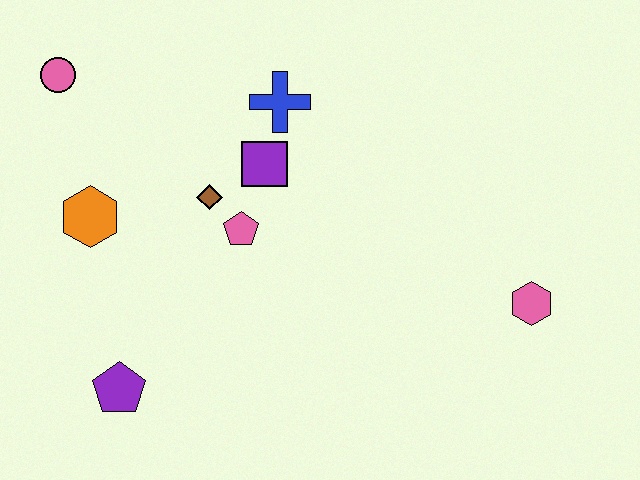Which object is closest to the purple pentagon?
The orange hexagon is closest to the purple pentagon.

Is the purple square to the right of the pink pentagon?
Yes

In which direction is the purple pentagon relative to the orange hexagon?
The purple pentagon is below the orange hexagon.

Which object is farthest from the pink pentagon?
The pink hexagon is farthest from the pink pentagon.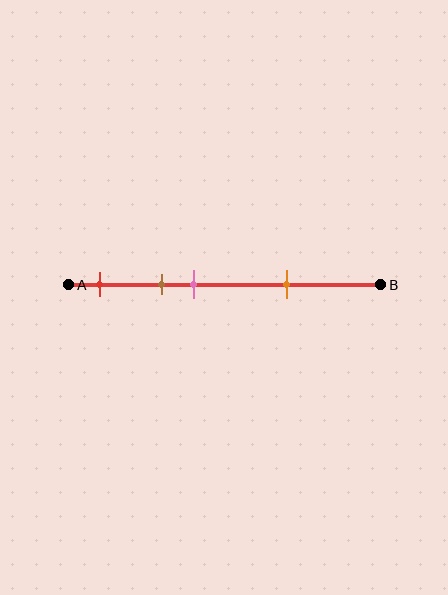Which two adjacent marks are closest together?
The brown and pink marks are the closest adjacent pair.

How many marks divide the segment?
There are 4 marks dividing the segment.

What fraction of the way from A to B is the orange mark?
The orange mark is approximately 70% (0.7) of the way from A to B.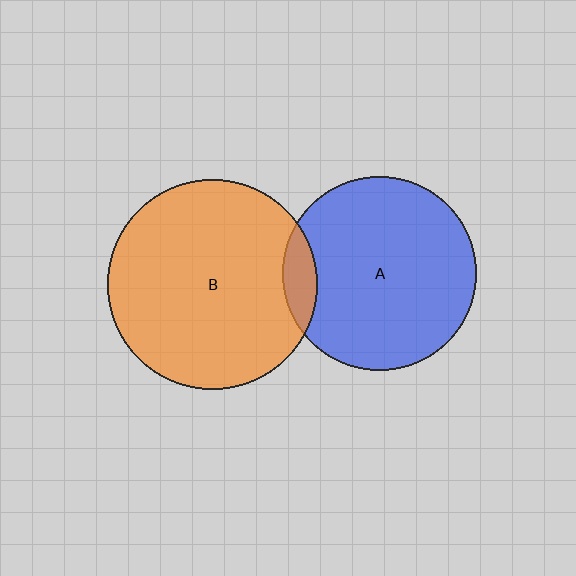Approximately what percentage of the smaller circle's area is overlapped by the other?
Approximately 10%.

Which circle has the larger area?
Circle B (orange).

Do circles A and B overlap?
Yes.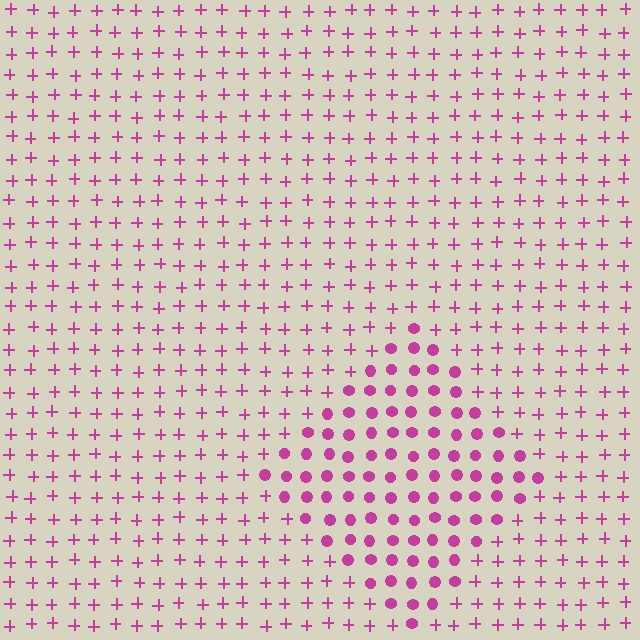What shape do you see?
I see a diamond.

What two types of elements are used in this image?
The image uses circles inside the diamond region and plus signs outside it.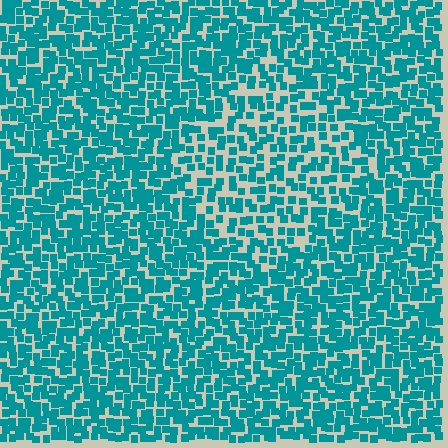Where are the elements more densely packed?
The elements are more densely packed outside the diamond boundary.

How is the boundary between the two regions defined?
The boundary is defined by a change in element density (approximately 1.6x ratio). All elements are the same color, size, and shape.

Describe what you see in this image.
The image contains small teal elements arranged at two different densities. A diamond-shaped region is visible where the elements are less densely packed than the surrounding area.